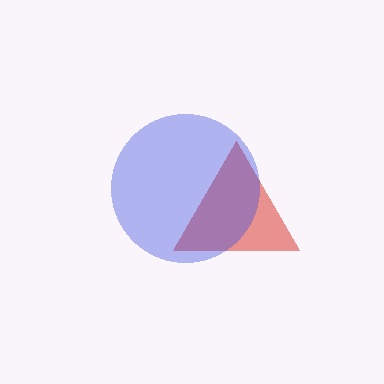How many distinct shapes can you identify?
There are 2 distinct shapes: a red triangle, a blue circle.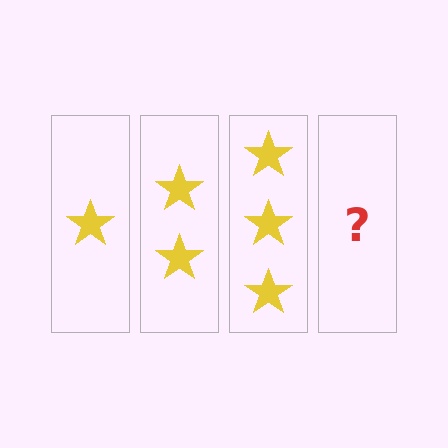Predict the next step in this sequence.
The next step is 4 stars.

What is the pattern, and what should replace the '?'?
The pattern is that each step adds one more star. The '?' should be 4 stars.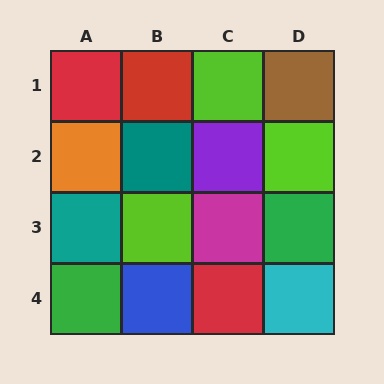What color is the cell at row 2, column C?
Purple.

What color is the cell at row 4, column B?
Blue.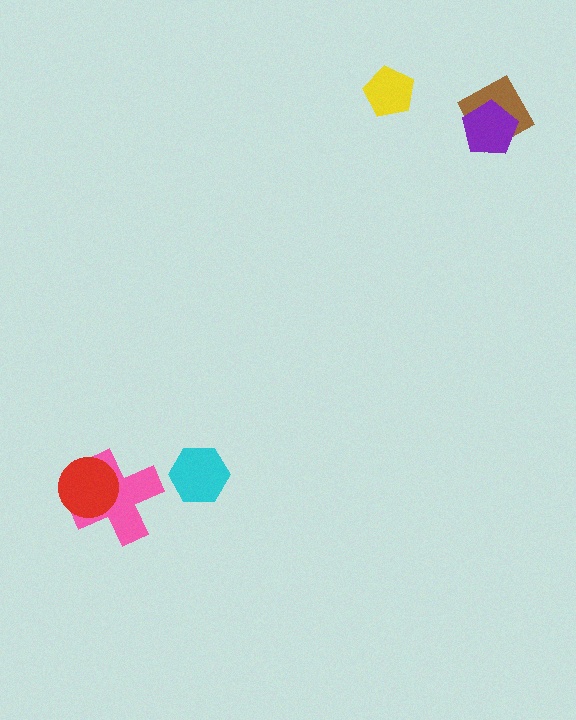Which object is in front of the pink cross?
The red circle is in front of the pink cross.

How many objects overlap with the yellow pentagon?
0 objects overlap with the yellow pentagon.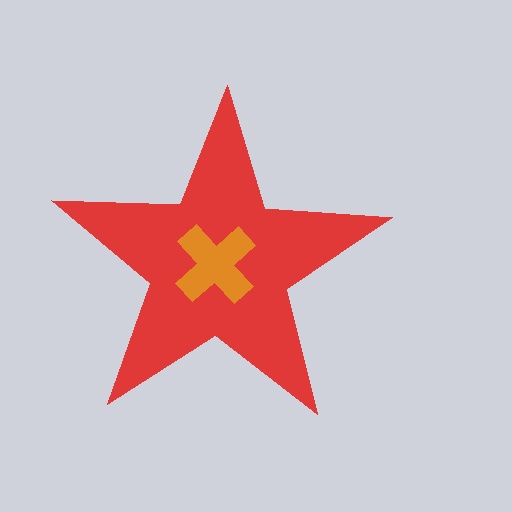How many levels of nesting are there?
2.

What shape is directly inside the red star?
The orange cross.